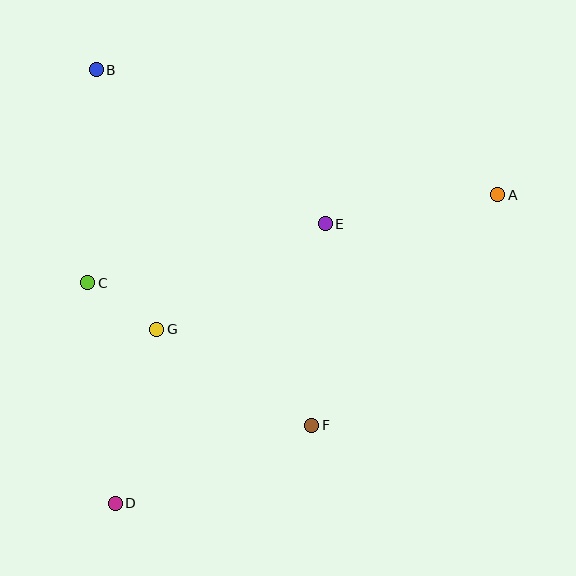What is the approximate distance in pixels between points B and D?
The distance between B and D is approximately 434 pixels.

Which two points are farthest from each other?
Points A and D are farthest from each other.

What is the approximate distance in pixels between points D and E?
The distance between D and E is approximately 349 pixels.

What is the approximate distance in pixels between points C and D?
The distance between C and D is approximately 222 pixels.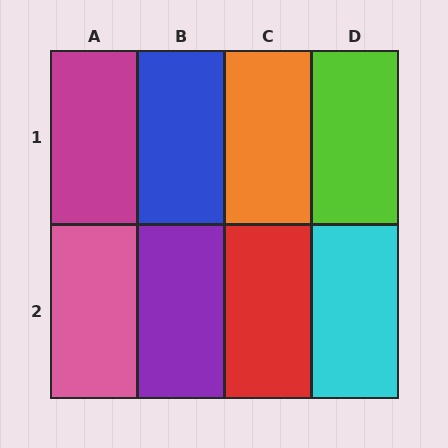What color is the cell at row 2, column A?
Pink.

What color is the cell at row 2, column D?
Cyan.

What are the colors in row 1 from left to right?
Magenta, blue, orange, lime.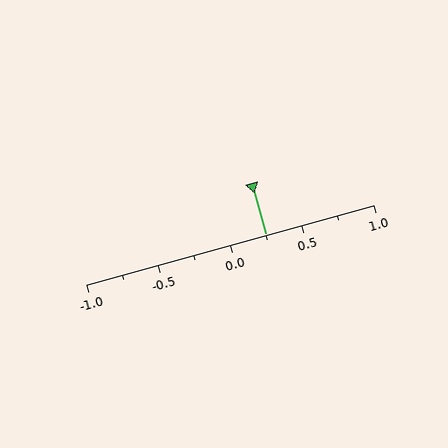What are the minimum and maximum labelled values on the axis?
The axis runs from -1.0 to 1.0.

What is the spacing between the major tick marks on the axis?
The major ticks are spaced 0.5 apart.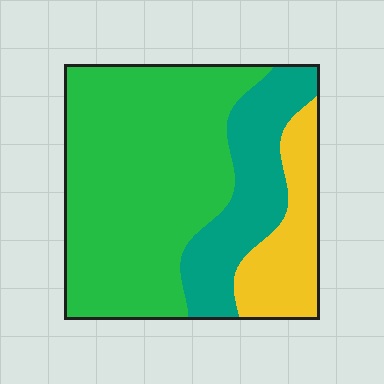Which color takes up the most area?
Green, at roughly 60%.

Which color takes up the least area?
Yellow, at roughly 15%.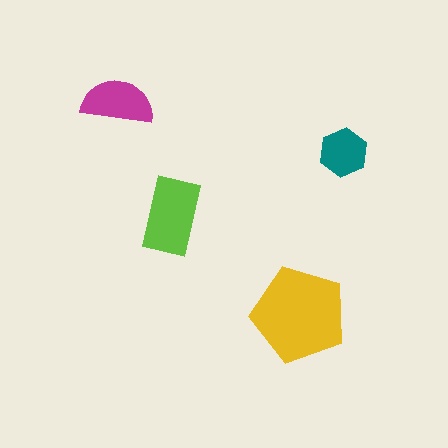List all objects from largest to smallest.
The yellow pentagon, the lime rectangle, the magenta semicircle, the teal hexagon.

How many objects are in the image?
There are 4 objects in the image.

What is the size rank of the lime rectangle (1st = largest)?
2nd.